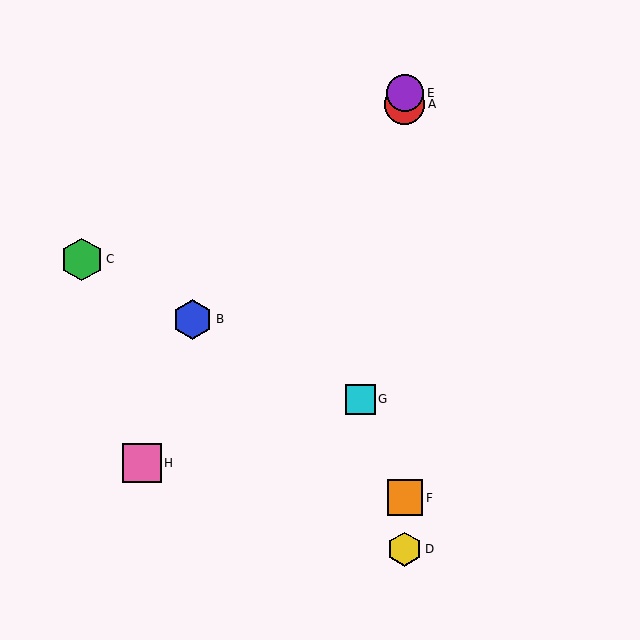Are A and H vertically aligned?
No, A is at x≈405 and H is at x≈142.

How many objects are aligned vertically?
4 objects (A, D, E, F) are aligned vertically.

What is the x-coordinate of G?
Object G is at x≈360.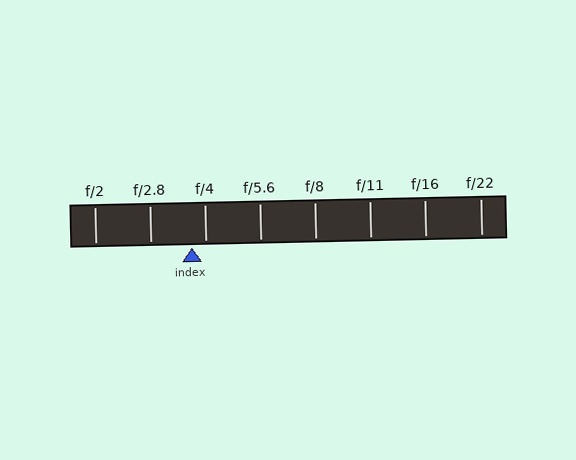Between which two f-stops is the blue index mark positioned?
The index mark is between f/2.8 and f/4.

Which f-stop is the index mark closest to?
The index mark is closest to f/4.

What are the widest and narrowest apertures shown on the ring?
The widest aperture shown is f/2 and the narrowest is f/22.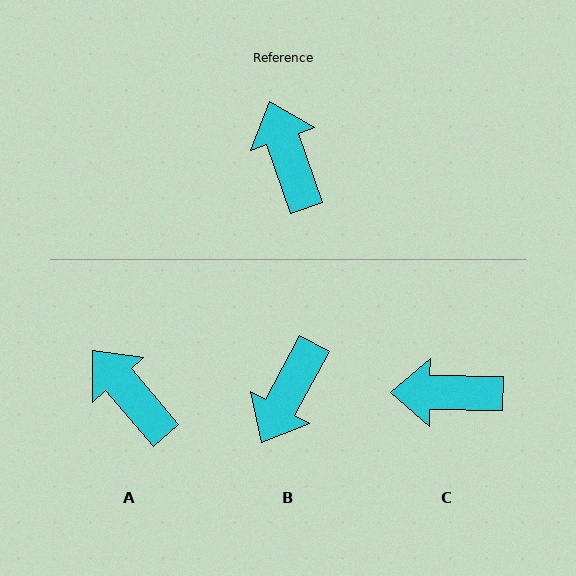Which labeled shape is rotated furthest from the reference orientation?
B, about 132 degrees away.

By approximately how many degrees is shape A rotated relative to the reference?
Approximately 21 degrees counter-clockwise.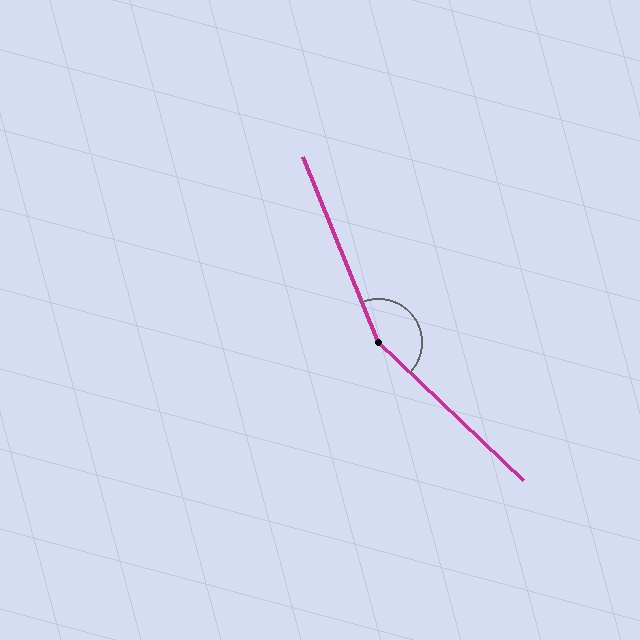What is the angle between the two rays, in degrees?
Approximately 155 degrees.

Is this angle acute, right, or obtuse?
It is obtuse.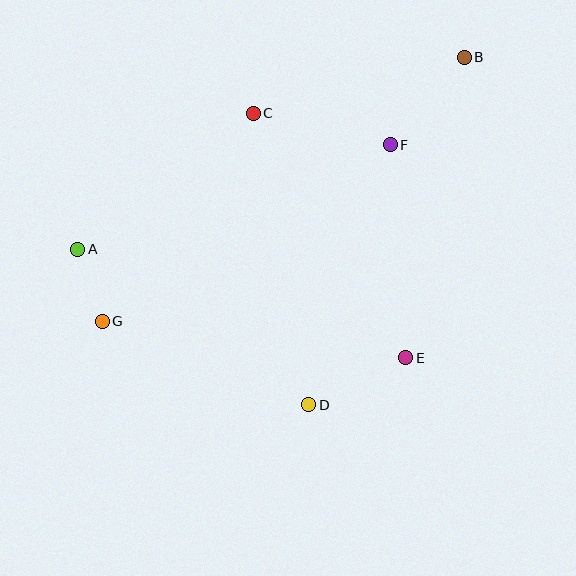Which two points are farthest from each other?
Points B and G are farthest from each other.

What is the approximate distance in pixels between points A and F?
The distance between A and F is approximately 329 pixels.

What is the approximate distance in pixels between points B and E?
The distance between B and E is approximately 306 pixels.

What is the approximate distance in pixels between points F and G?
The distance between F and G is approximately 338 pixels.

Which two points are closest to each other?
Points A and G are closest to each other.